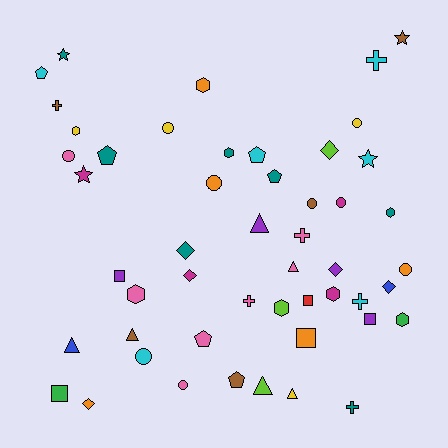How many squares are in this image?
There are 5 squares.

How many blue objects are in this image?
There are 2 blue objects.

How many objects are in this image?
There are 50 objects.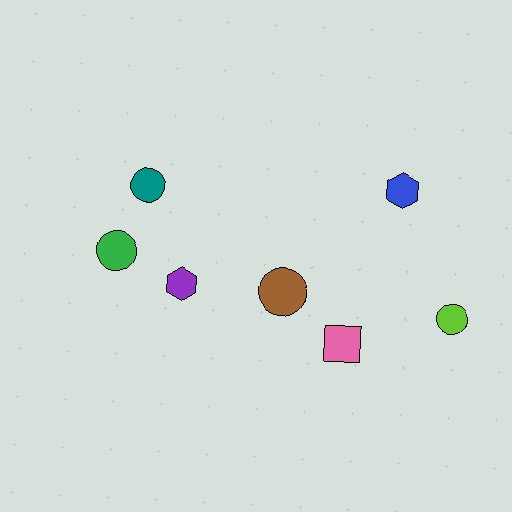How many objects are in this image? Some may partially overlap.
There are 7 objects.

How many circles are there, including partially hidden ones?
There are 4 circles.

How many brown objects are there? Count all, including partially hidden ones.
There is 1 brown object.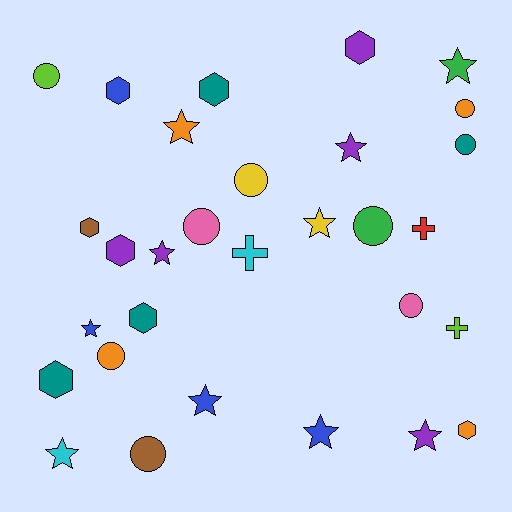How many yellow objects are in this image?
There are 2 yellow objects.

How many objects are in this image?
There are 30 objects.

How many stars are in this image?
There are 10 stars.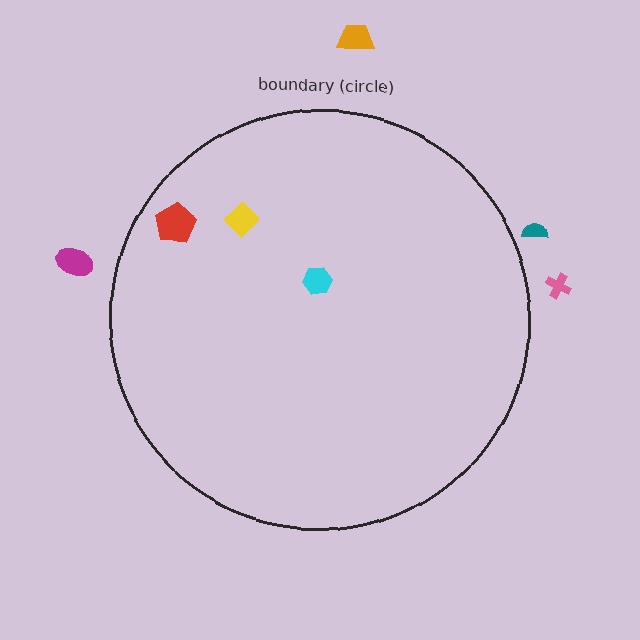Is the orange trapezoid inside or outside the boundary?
Outside.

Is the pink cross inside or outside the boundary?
Outside.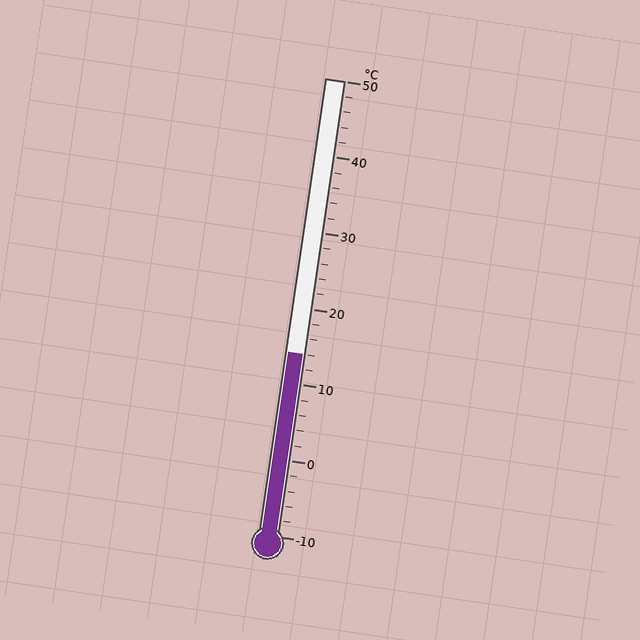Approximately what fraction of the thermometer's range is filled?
The thermometer is filled to approximately 40% of its range.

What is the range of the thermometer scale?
The thermometer scale ranges from -10°C to 50°C.